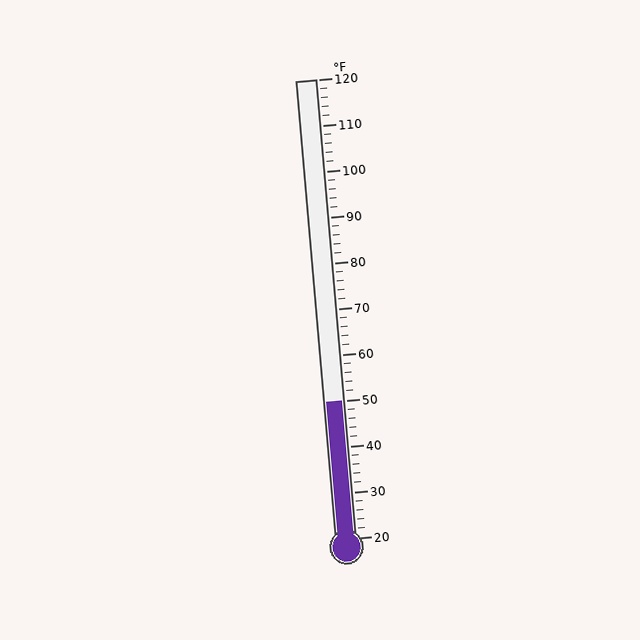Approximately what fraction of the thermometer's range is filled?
The thermometer is filled to approximately 30% of its range.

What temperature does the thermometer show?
The thermometer shows approximately 50°F.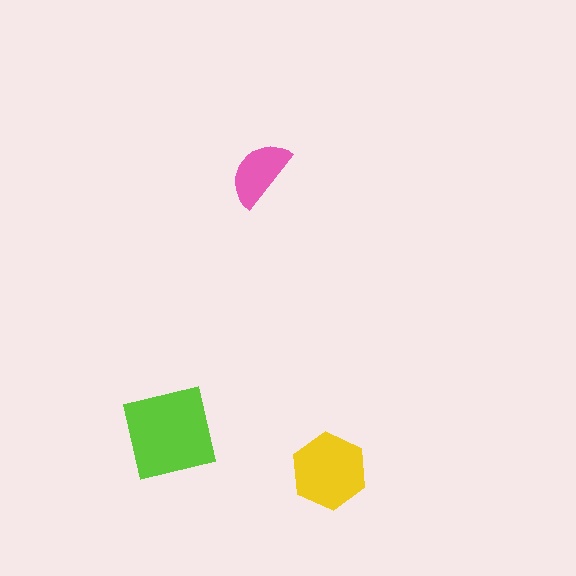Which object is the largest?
The lime square.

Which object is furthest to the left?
The lime square is leftmost.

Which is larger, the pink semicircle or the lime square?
The lime square.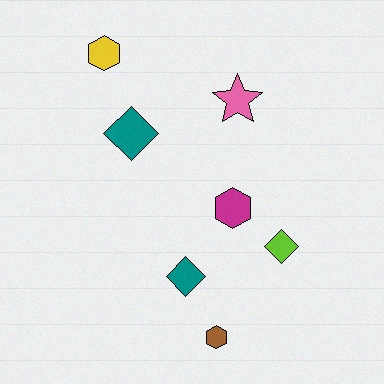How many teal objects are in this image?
There are 2 teal objects.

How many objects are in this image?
There are 7 objects.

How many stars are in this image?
There is 1 star.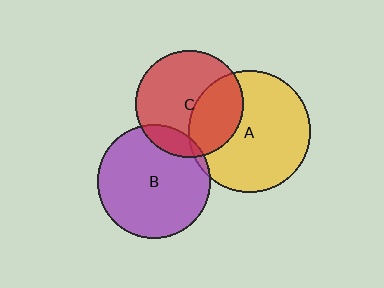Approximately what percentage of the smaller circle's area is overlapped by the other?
Approximately 5%.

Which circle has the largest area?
Circle A (yellow).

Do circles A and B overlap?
Yes.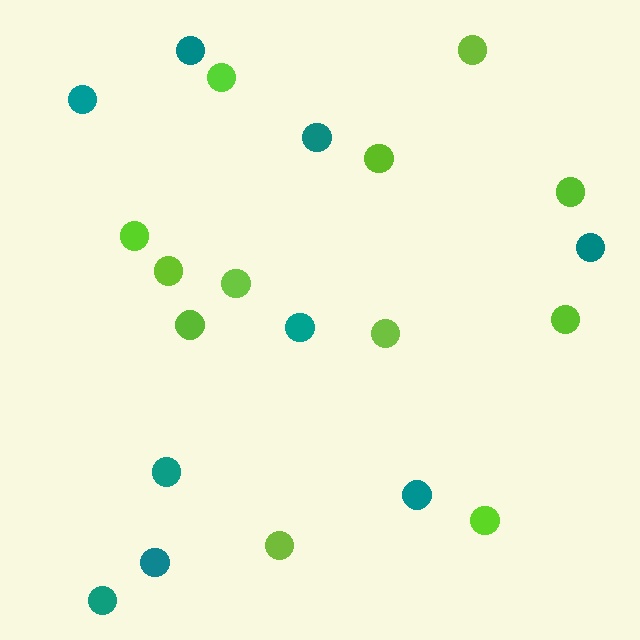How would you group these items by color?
There are 2 groups: one group of lime circles (12) and one group of teal circles (9).